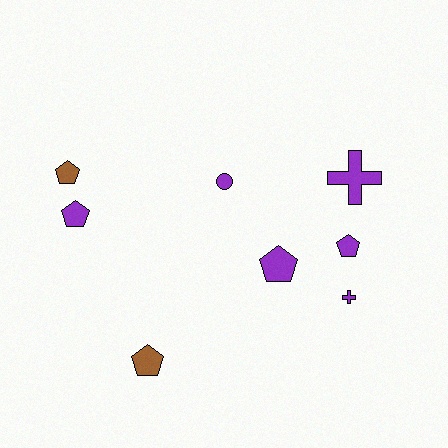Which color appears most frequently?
Purple, with 6 objects.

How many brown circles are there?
There are no brown circles.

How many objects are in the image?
There are 8 objects.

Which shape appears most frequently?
Pentagon, with 5 objects.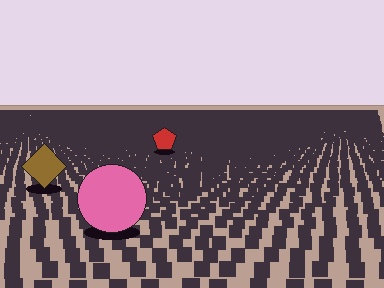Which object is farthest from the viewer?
The red pentagon is farthest from the viewer. It appears smaller and the ground texture around it is denser.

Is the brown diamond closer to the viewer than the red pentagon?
Yes. The brown diamond is closer — you can tell from the texture gradient: the ground texture is coarser near it.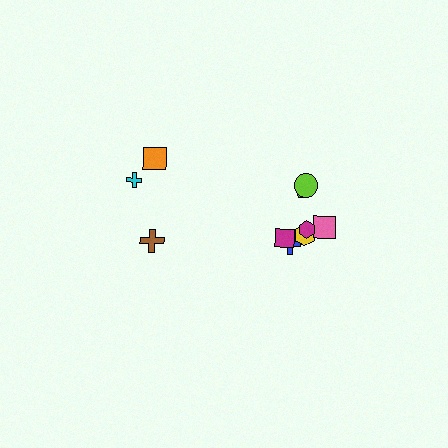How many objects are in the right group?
There are 7 objects.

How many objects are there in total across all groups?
There are 10 objects.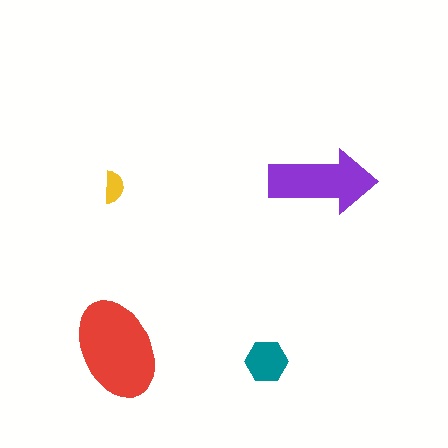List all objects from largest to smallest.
The red ellipse, the purple arrow, the teal hexagon, the yellow semicircle.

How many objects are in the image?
There are 4 objects in the image.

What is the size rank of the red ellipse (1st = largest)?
1st.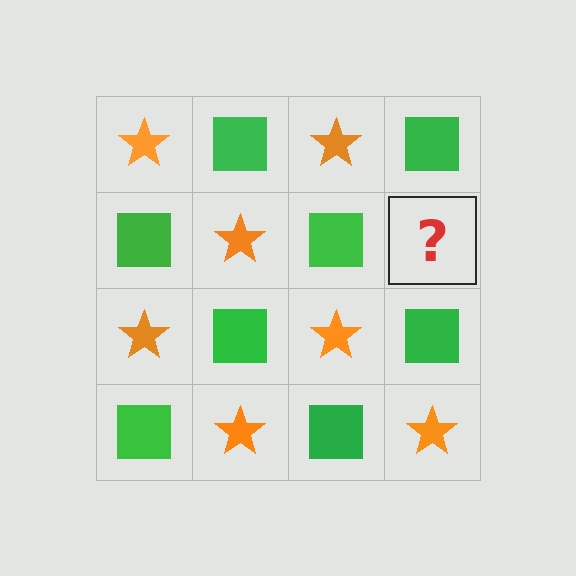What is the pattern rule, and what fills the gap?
The rule is that it alternates orange star and green square in a checkerboard pattern. The gap should be filled with an orange star.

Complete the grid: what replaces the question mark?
The question mark should be replaced with an orange star.